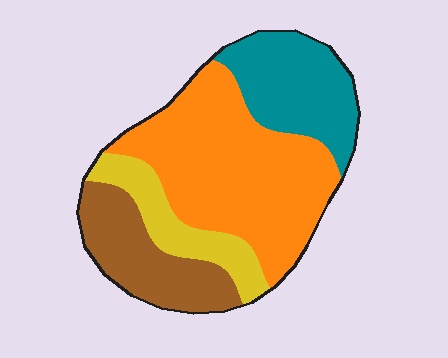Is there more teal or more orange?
Orange.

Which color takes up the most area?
Orange, at roughly 45%.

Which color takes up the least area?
Yellow, at roughly 15%.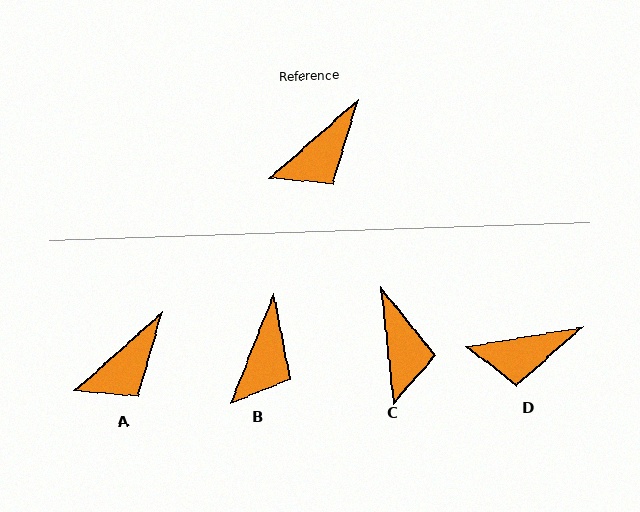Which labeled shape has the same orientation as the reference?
A.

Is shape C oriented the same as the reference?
No, it is off by about 55 degrees.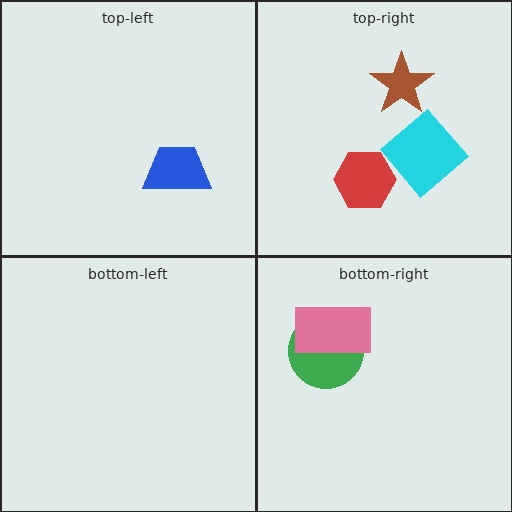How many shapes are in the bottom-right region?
2.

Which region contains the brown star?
The top-right region.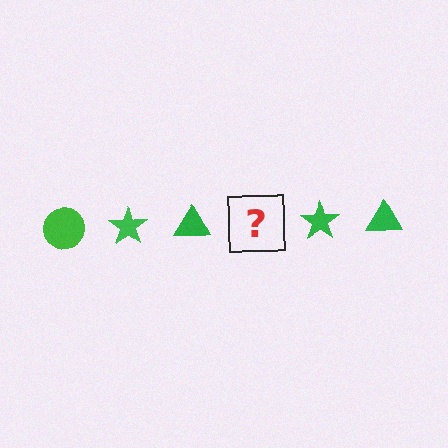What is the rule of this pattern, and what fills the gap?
The rule is that the pattern cycles through circle, star, triangle shapes in green. The gap should be filled with a green circle.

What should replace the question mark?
The question mark should be replaced with a green circle.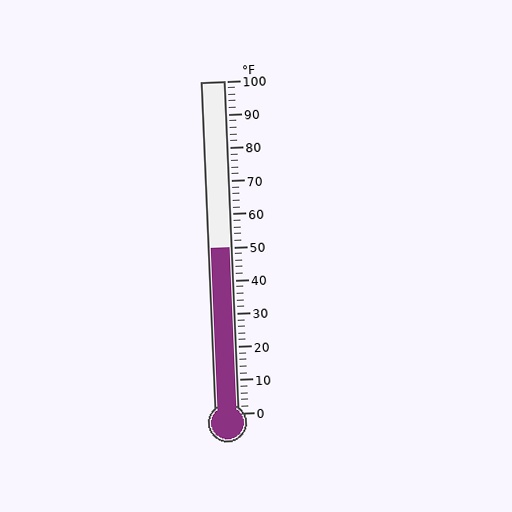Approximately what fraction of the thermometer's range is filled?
The thermometer is filled to approximately 50% of its range.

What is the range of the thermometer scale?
The thermometer scale ranges from 0°F to 100°F.